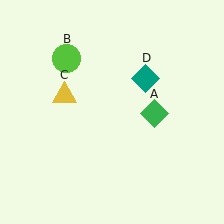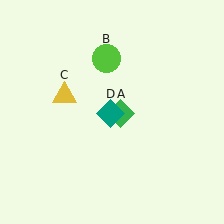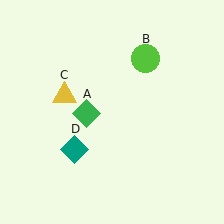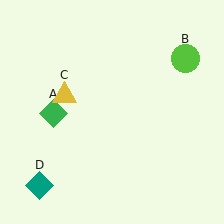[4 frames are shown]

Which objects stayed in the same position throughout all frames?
Yellow triangle (object C) remained stationary.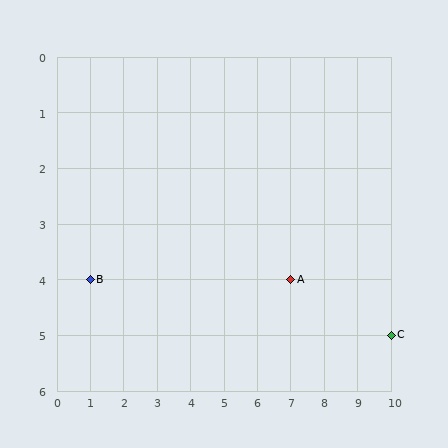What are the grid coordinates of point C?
Point C is at grid coordinates (10, 5).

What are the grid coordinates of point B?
Point B is at grid coordinates (1, 4).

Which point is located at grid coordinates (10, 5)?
Point C is at (10, 5).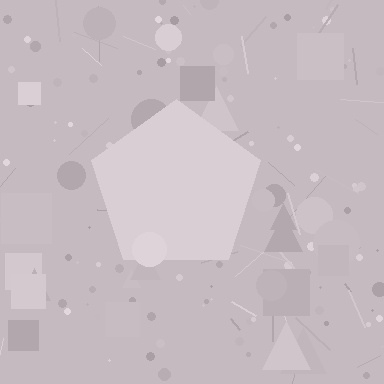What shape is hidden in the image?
A pentagon is hidden in the image.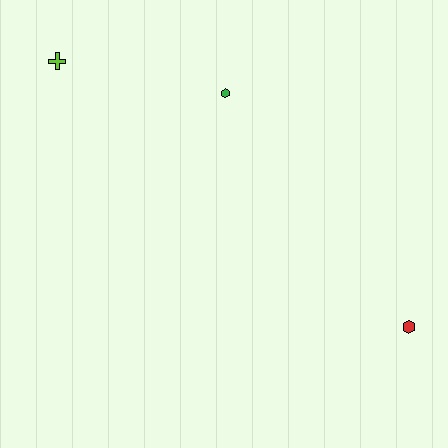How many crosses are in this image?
There is 1 cross.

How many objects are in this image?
There are 3 objects.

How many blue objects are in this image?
There are no blue objects.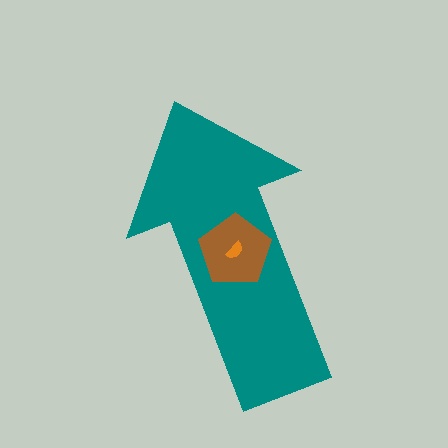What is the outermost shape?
The teal arrow.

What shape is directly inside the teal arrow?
The brown pentagon.